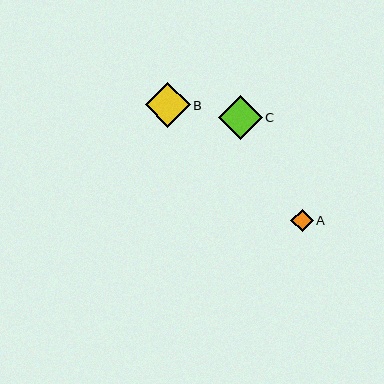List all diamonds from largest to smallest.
From largest to smallest: B, C, A.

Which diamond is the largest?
Diamond B is the largest with a size of approximately 44 pixels.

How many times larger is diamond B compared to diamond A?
Diamond B is approximately 2.0 times the size of diamond A.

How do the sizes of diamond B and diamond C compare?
Diamond B and diamond C are approximately the same size.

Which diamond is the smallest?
Diamond A is the smallest with a size of approximately 22 pixels.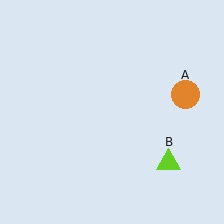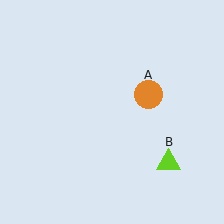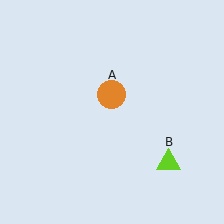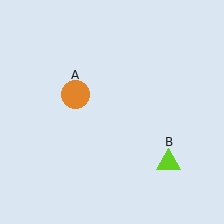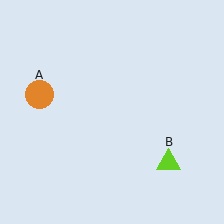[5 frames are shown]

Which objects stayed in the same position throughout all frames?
Lime triangle (object B) remained stationary.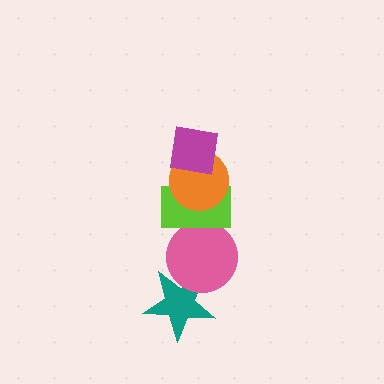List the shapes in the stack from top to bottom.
From top to bottom: the magenta square, the orange circle, the lime rectangle, the pink circle, the teal star.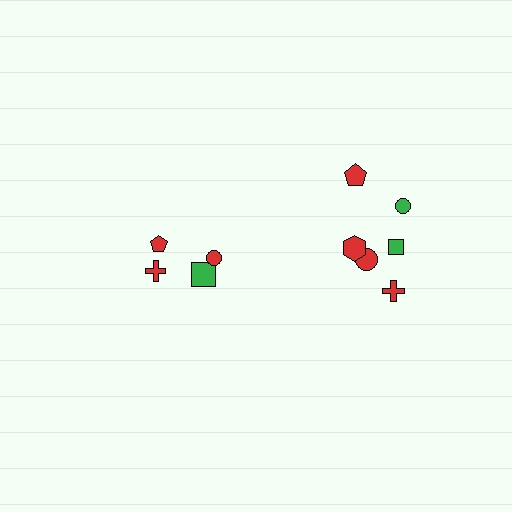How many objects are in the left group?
There are 4 objects.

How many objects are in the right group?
There are 6 objects.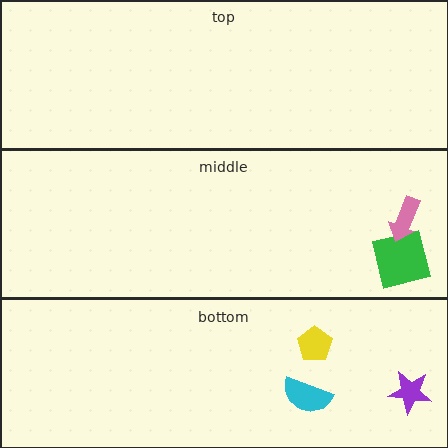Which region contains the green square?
The middle region.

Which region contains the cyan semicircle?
The bottom region.